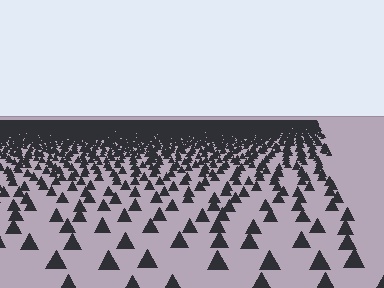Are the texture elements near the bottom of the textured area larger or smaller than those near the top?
Larger. Near the bottom, elements are closer to the viewer and appear at a bigger on-screen size.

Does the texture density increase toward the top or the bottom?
Density increases toward the top.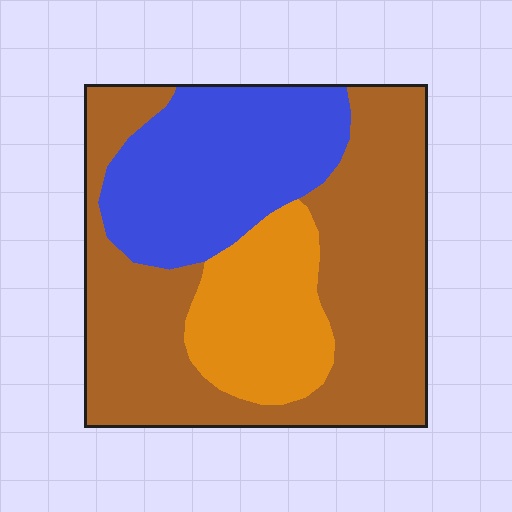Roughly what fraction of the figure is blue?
Blue takes up about one quarter (1/4) of the figure.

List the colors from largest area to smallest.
From largest to smallest: brown, blue, orange.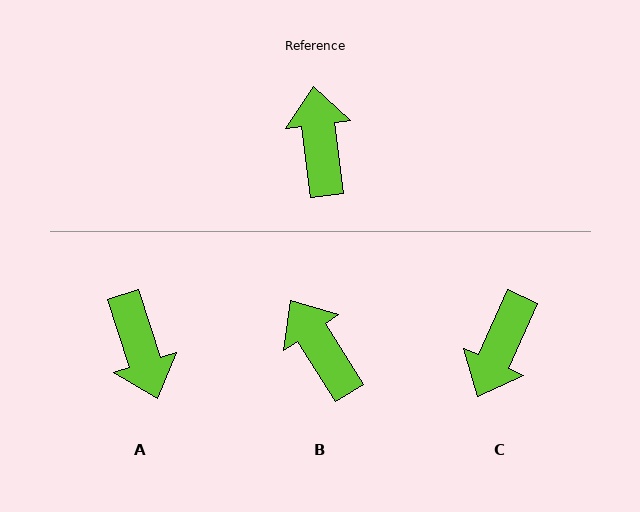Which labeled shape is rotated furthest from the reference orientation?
A, about 169 degrees away.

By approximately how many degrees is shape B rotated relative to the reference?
Approximately 25 degrees counter-clockwise.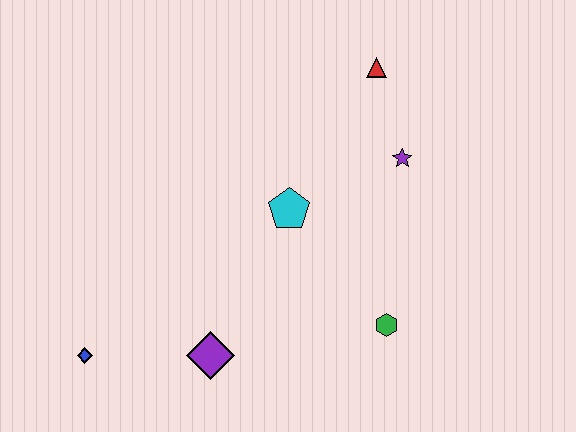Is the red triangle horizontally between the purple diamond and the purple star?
Yes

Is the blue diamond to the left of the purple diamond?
Yes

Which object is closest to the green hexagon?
The cyan pentagon is closest to the green hexagon.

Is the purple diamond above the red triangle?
No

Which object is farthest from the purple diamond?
The red triangle is farthest from the purple diamond.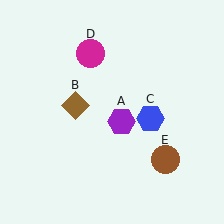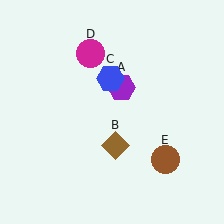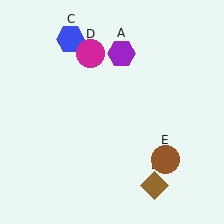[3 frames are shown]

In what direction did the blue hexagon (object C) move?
The blue hexagon (object C) moved up and to the left.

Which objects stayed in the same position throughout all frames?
Magenta circle (object D) and brown circle (object E) remained stationary.